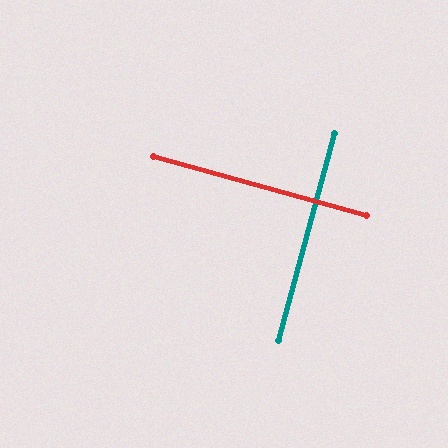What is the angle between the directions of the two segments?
Approximately 90 degrees.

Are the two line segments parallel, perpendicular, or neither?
Perpendicular — they meet at approximately 90°.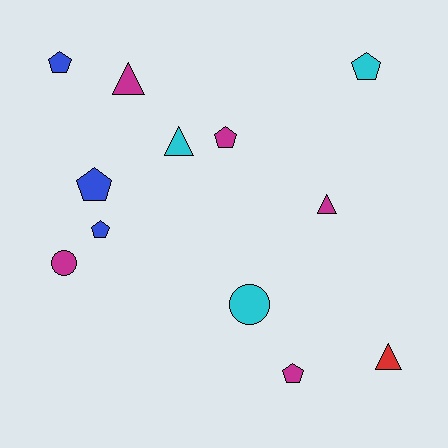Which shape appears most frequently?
Pentagon, with 6 objects.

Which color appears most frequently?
Magenta, with 5 objects.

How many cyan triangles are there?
There is 1 cyan triangle.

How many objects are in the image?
There are 12 objects.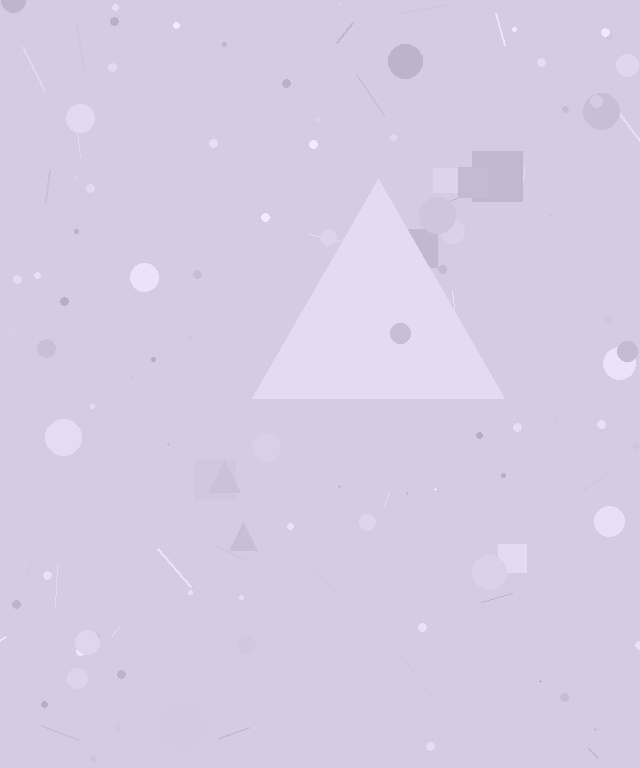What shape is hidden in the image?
A triangle is hidden in the image.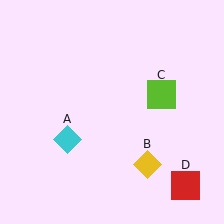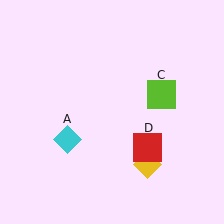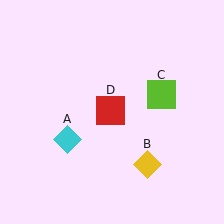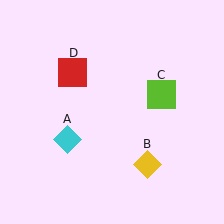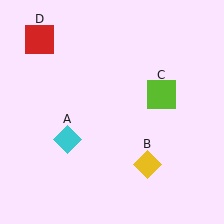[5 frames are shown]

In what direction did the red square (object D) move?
The red square (object D) moved up and to the left.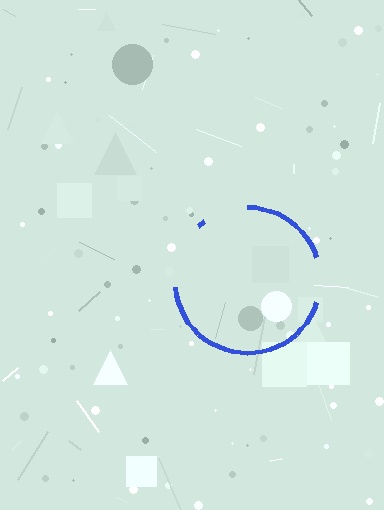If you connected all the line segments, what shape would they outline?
They would outline a circle.